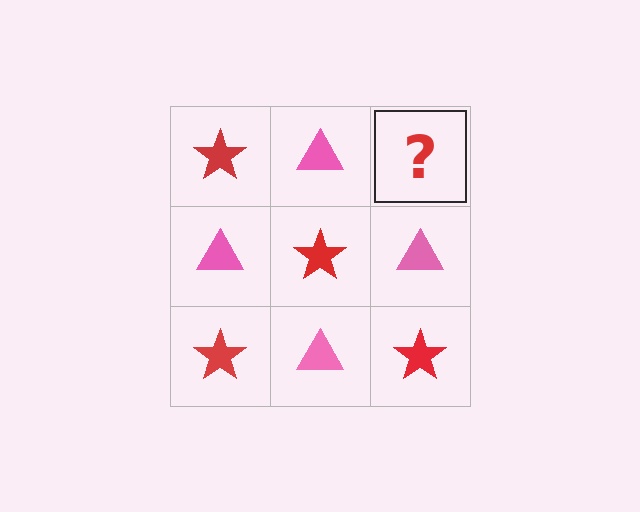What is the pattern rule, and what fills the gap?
The rule is that it alternates red star and pink triangle in a checkerboard pattern. The gap should be filled with a red star.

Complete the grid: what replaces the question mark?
The question mark should be replaced with a red star.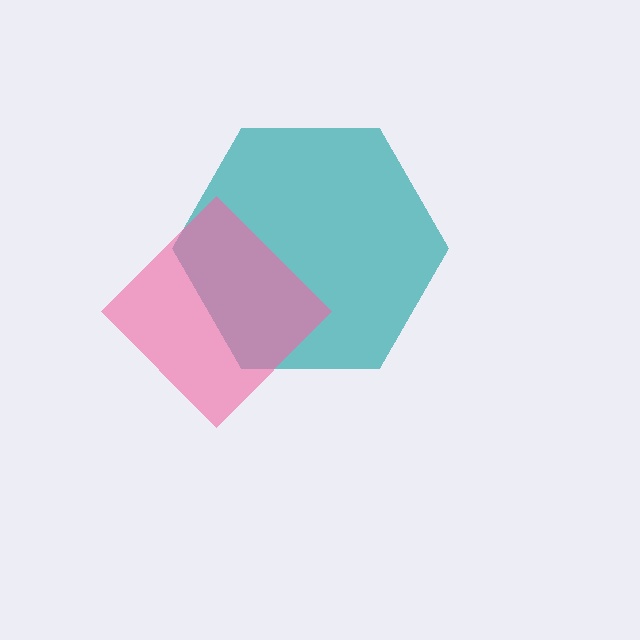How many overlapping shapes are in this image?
There are 2 overlapping shapes in the image.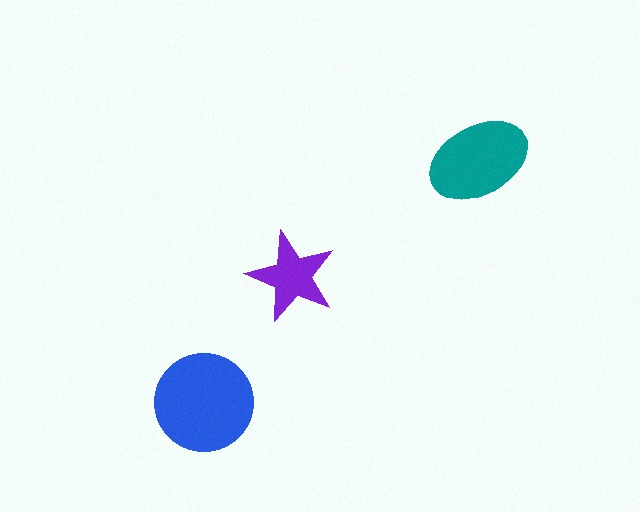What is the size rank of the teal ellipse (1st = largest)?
2nd.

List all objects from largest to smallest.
The blue circle, the teal ellipse, the purple star.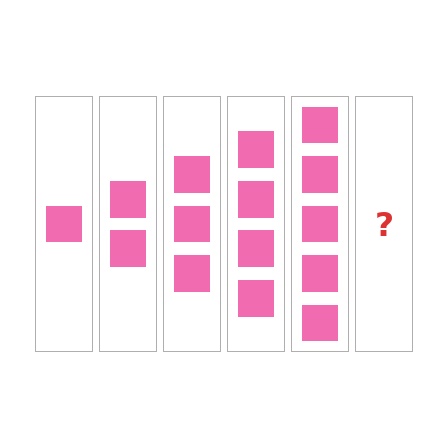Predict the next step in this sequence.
The next step is 6 squares.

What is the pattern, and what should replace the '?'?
The pattern is that each step adds one more square. The '?' should be 6 squares.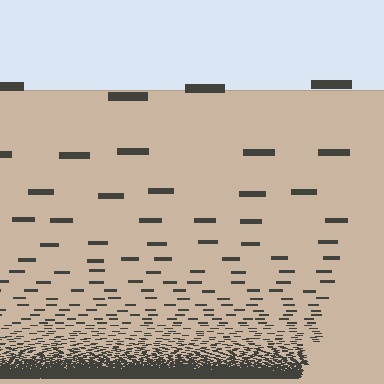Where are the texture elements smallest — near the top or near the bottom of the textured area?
Near the bottom.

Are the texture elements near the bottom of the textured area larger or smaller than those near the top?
Smaller. The gradient is inverted — elements near the bottom are smaller and denser.